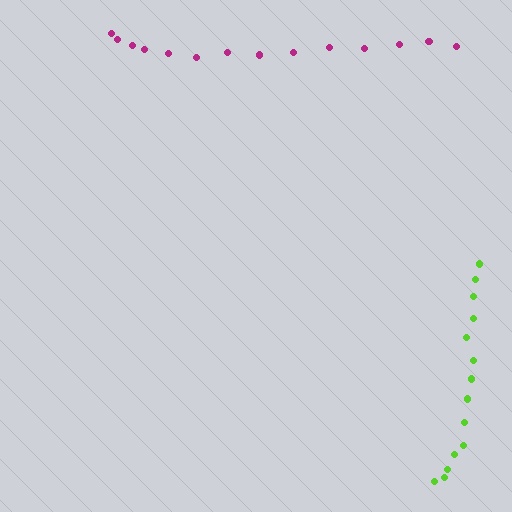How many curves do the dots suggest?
There are 2 distinct paths.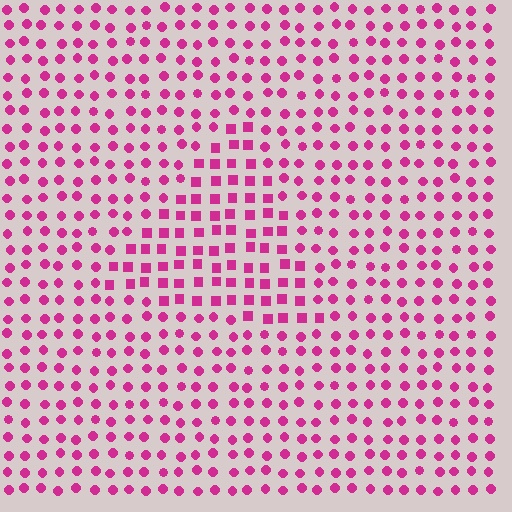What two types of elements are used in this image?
The image uses squares inside the triangle region and circles outside it.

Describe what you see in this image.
The image is filled with small magenta elements arranged in a uniform grid. A triangle-shaped region contains squares, while the surrounding area contains circles. The boundary is defined purely by the change in element shape.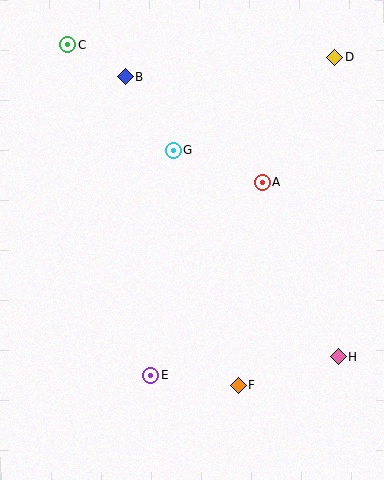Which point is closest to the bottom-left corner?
Point E is closest to the bottom-left corner.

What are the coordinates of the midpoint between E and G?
The midpoint between E and G is at (162, 263).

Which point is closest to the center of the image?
Point A at (262, 182) is closest to the center.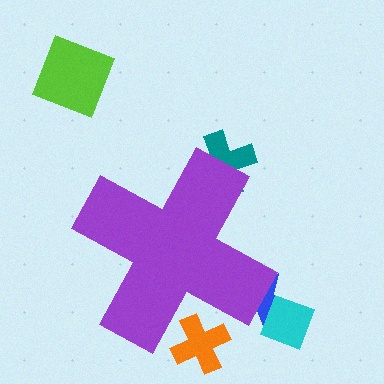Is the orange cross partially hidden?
Yes, the orange cross is partially hidden behind the purple cross.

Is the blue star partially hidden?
Yes, the blue star is partially hidden behind the purple cross.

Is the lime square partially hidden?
No, the lime square is fully visible.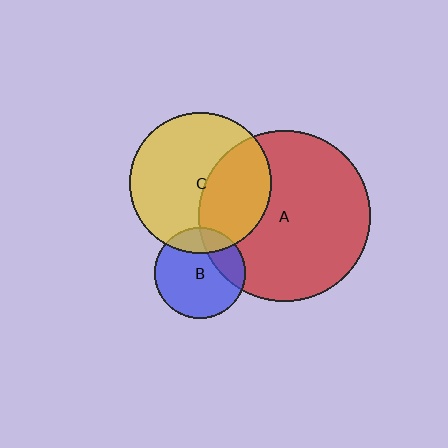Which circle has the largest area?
Circle A (red).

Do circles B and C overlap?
Yes.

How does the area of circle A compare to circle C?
Approximately 1.5 times.